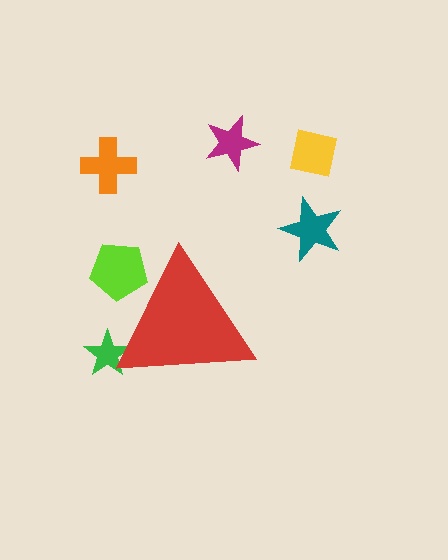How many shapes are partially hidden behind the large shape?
2 shapes are partially hidden.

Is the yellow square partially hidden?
No, the yellow square is fully visible.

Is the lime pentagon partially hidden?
Yes, the lime pentagon is partially hidden behind the red triangle.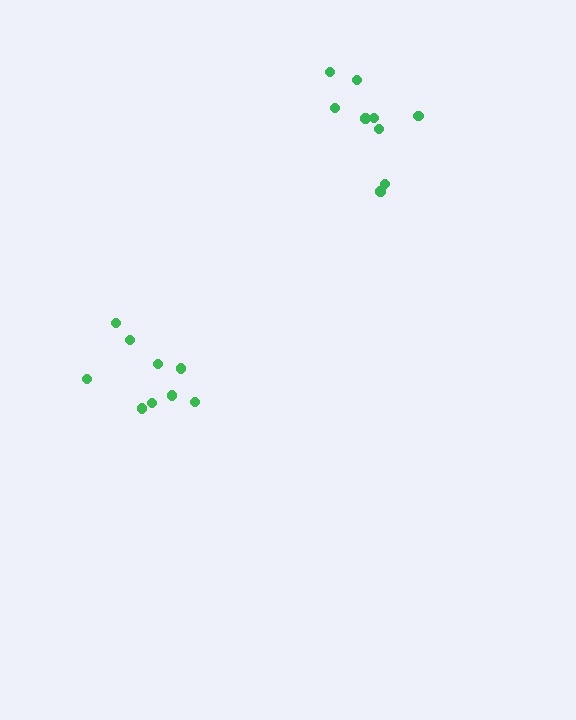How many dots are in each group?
Group 1: 9 dots, Group 2: 9 dots (18 total).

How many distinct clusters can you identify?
There are 2 distinct clusters.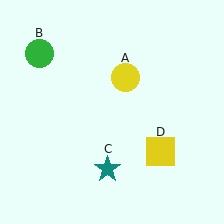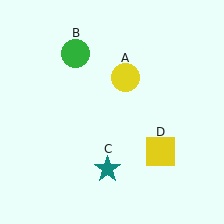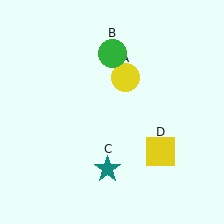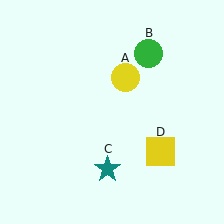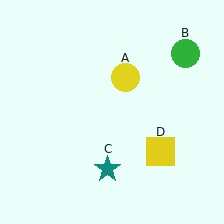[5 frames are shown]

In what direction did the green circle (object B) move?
The green circle (object B) moved right.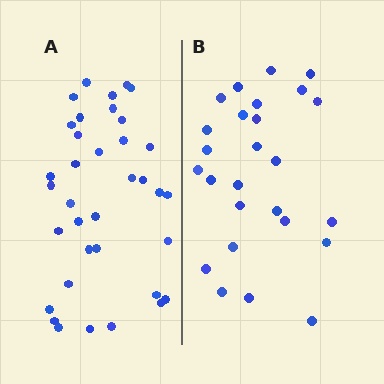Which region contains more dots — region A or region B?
Region A (the left region) has more dots.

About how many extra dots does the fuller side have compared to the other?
Region A has roughly 10 or so more dots than region B.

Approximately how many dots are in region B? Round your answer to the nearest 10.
About 30 dots. (The exact count is 26, which rounds to 30.)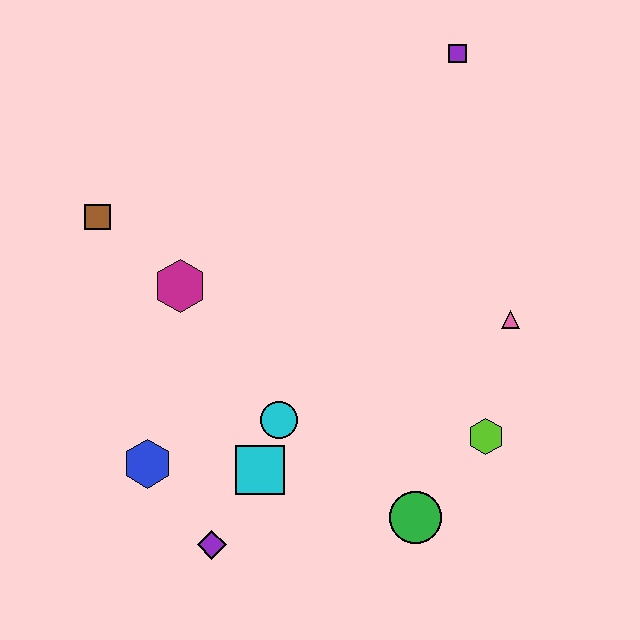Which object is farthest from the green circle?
The purple square is farthest from the green circle.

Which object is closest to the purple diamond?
The cyan square is closest to the purple diamond.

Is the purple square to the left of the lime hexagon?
Yes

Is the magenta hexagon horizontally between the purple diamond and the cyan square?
No